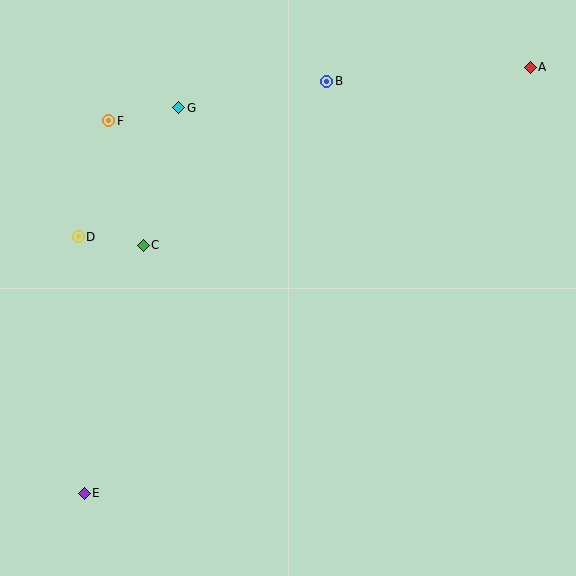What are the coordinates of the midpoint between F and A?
The midpoint between F and A is at (320, 94).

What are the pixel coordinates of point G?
Point G is at (179, 108).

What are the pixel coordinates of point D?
Point D is at (78, 237).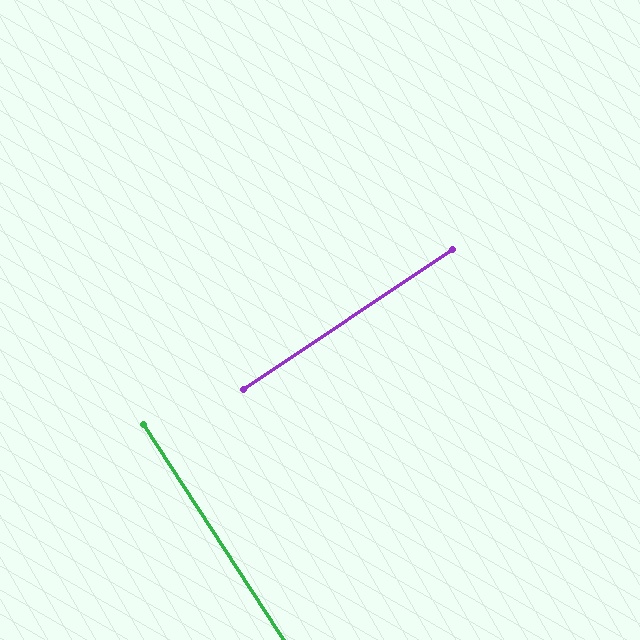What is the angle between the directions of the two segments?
Approximately 89 degrees.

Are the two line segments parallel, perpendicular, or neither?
Perpendicular — they meet at approximately 89°.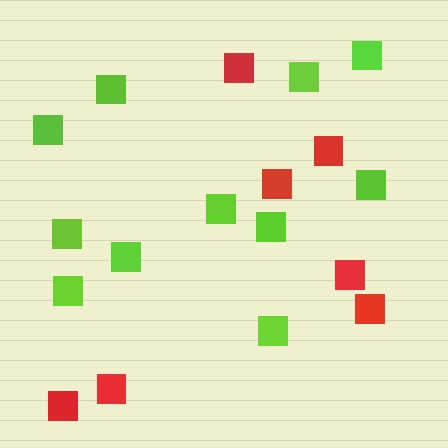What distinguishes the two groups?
There are 2 groups: one group of lime squares (11) and one group of red squares (7).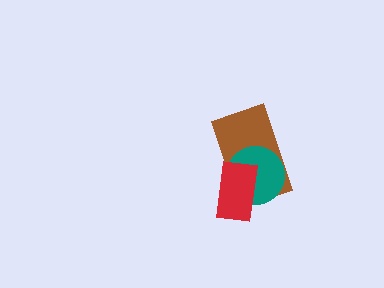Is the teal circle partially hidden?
Yes, it is partially covered by another shape.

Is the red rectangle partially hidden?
No, no other shape covers it.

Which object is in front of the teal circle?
The red rectangle is in front of the teal circle.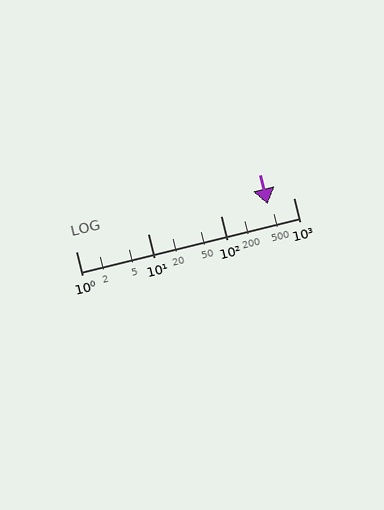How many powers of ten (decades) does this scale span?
The scale spans 3 decades, from 1 to 1000.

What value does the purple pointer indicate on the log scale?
The pointer indicates approximately 440.